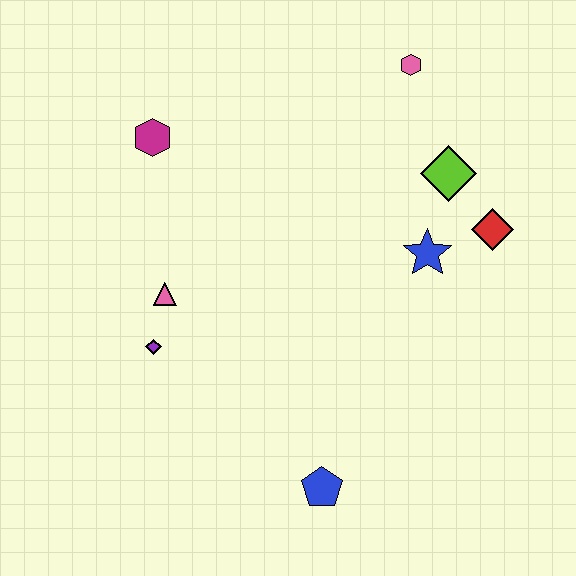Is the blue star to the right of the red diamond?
No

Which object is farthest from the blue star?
The magenta hexagon is farthest from the blue star.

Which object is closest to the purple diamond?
The pink triangle is closest to the purple diamond.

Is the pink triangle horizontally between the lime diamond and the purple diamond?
Yes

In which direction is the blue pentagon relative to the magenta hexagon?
The blue pentagon is below the magenta hexagon.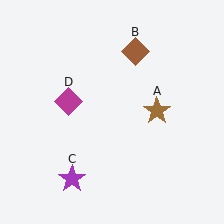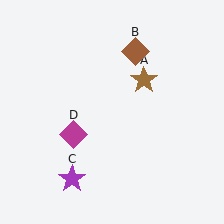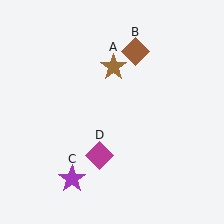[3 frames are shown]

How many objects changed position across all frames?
2 objects changed position: brown star (object A), magenta diamond (object D).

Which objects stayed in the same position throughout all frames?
Brown diamond (object B) and purple star (object C) remained stationary.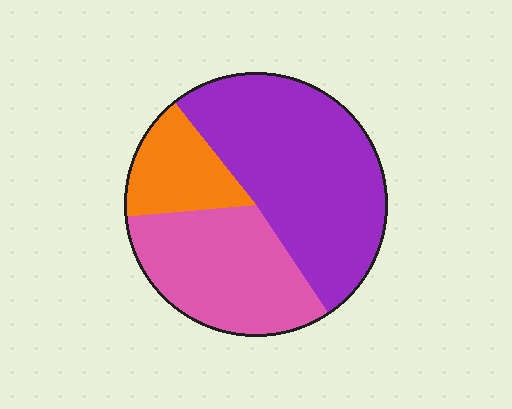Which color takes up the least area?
Orange, at roughly 15%.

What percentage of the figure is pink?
Pink covers 33% of the figure.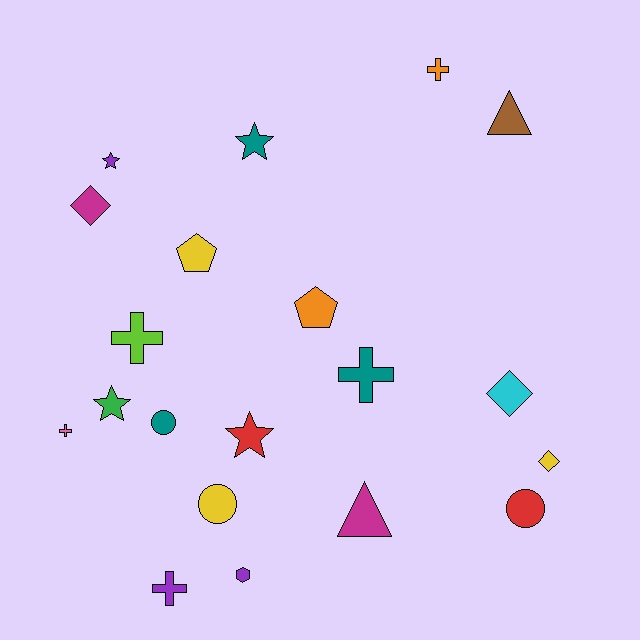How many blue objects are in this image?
There are no blue objects.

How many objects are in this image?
There are 20 objects.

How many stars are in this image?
There are 4 stars.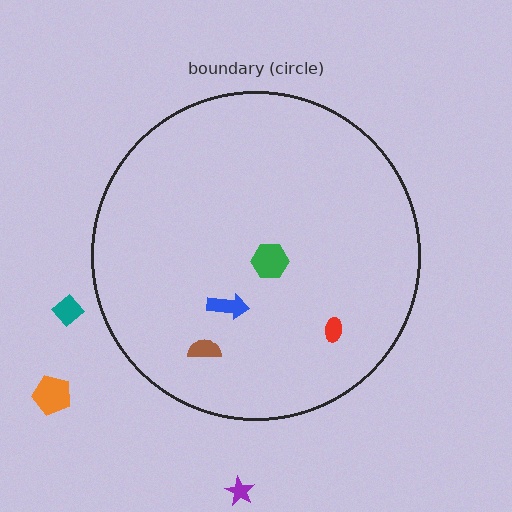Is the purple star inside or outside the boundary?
Outside.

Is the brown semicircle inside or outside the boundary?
Inside.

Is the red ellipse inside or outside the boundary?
Inside.